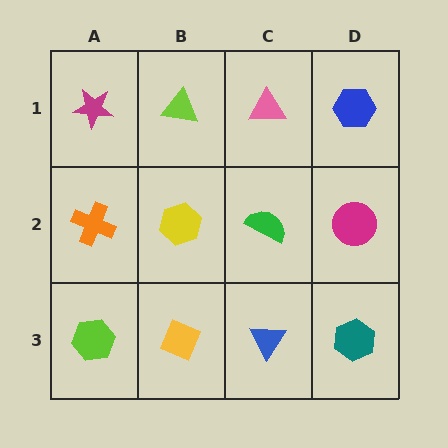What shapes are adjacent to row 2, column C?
A pink triangle (row 1, column C), a blue triangle (row 3, column C), a yellow hexagon (row 2, column B), a magenta circle (row 2, column D).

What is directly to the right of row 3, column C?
A teal hexagon.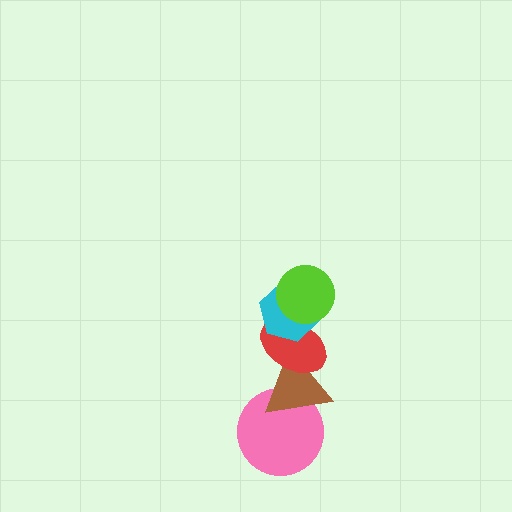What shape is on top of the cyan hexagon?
The lime circle is on top of the cyan hexagon.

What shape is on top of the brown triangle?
The red ellipse is on top of the brown triangle.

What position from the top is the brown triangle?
The brown triangle is 4th from the top.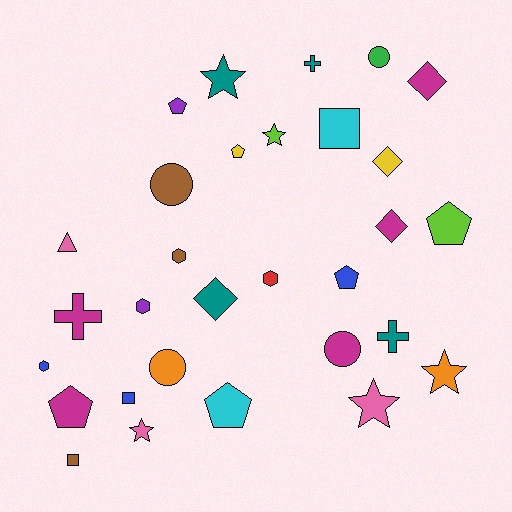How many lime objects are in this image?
There are 2 lime objects.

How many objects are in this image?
There are 30 objects.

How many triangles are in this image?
There is 1 triangle.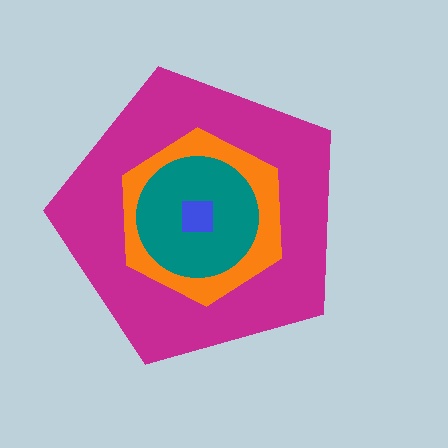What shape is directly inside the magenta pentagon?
The orange hexagon.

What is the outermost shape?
The magenta pentagon.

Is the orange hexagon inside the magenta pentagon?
Yes.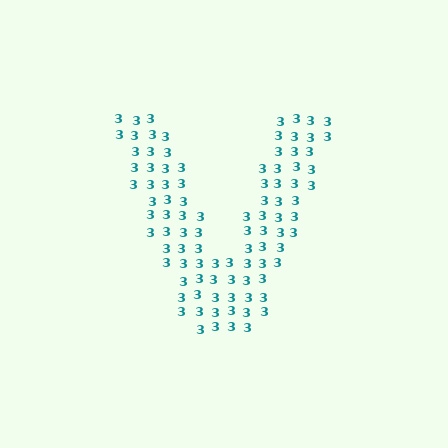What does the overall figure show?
The overall figure shows the letter V.